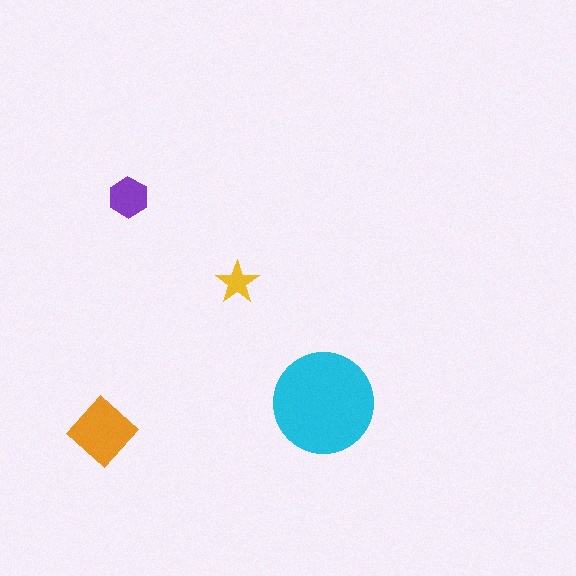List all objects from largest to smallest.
The cyan circle, the orange diamond, the purple hexagon, the yellow star.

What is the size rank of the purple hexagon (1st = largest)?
3rd.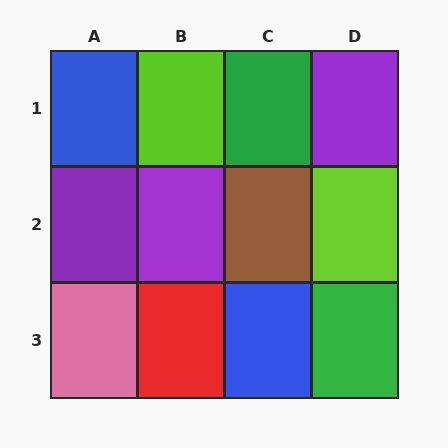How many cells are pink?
1 cell is pink.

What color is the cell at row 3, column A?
Pink.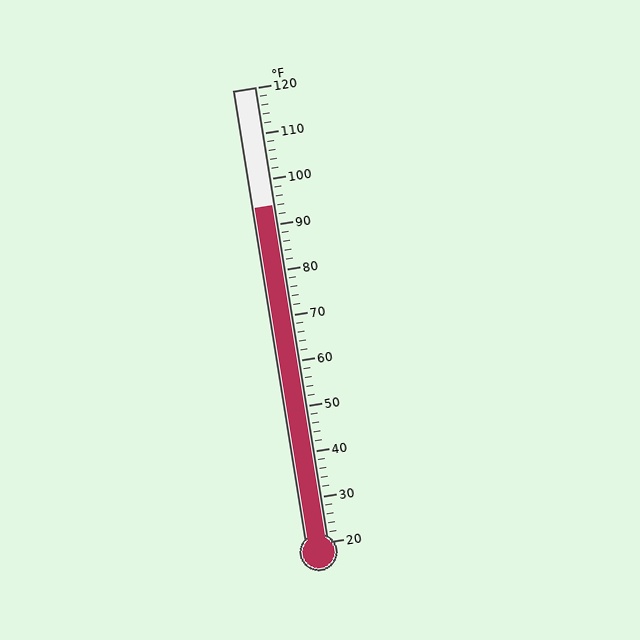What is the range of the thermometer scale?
The thermometer scale ranges from 20°F to 120°F.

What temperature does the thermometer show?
The thermometer shows approximately 94°F.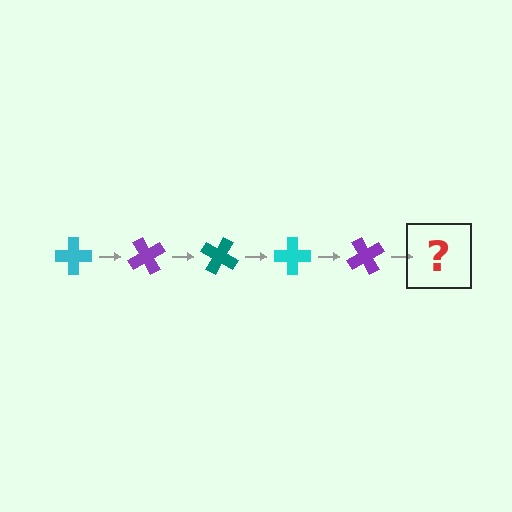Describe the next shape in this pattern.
It should be a teal cross, rotated 300 degrees from the start.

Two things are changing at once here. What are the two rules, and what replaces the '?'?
The two rules are that it rotates 60 degrees each step and the color cycles through cyan, purple, and teal. The '?' should be a teal cross, rotated 300 degrees from the start.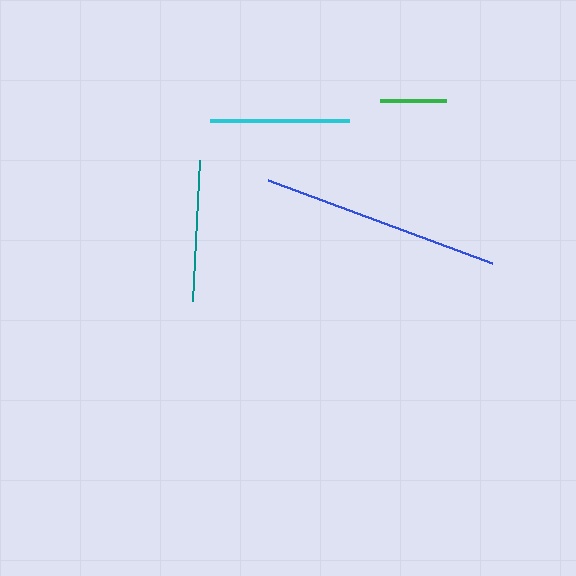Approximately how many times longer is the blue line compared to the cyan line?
The blue line is approximately 1.7 times the length of the cyan line.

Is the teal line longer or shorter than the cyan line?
The teal line is longer than the cyan line.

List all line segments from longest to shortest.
From longest to shortest: blue, teal, cyan, green.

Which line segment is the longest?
The blue line is the longest at approximately 239 pixels.